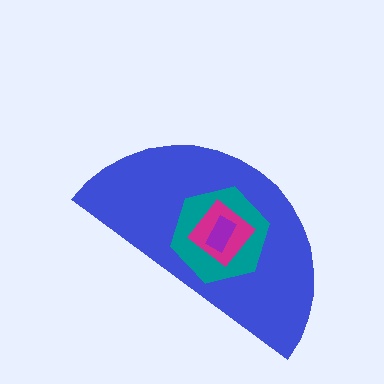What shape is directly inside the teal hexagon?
The magenta diamond.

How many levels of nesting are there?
4.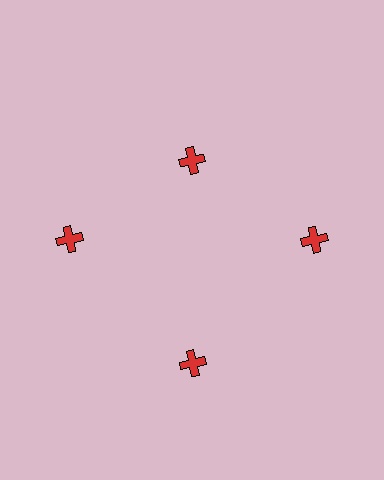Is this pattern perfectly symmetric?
No. The 4 red crosses are arranged in a ring, but one element near the 12 o'clock position is pulled inward toward the center, breaking the 4-fold rotational symmetry.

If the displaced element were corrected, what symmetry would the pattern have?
It would have 4-fold rotational symmetry — the pattern would map onto itself every 90 degrees.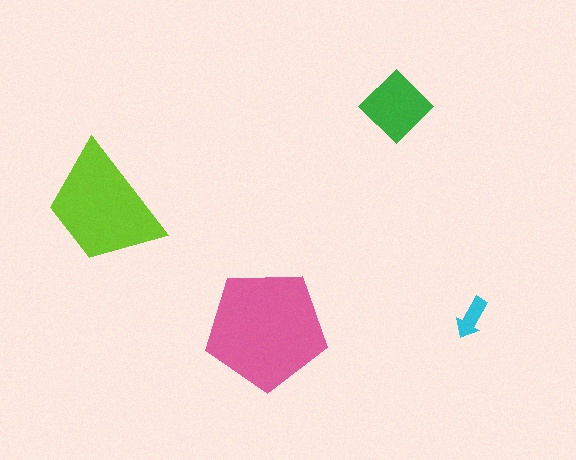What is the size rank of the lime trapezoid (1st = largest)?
2nd.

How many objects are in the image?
There are 4 objects in the image.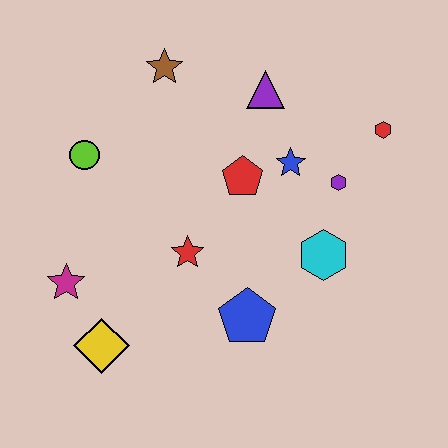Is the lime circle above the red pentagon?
Yes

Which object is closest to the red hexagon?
The purple hexagon is closest to the red hexagon.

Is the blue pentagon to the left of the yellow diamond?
No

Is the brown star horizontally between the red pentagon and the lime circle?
Yes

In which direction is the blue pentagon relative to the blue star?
The blue pentagon is below the blue star.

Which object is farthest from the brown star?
The yellow diamond is farthest from the brown star.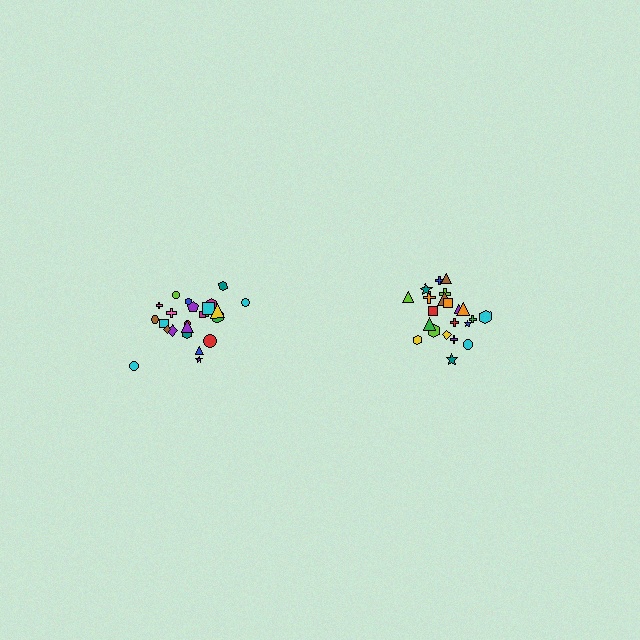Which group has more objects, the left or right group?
The left group.